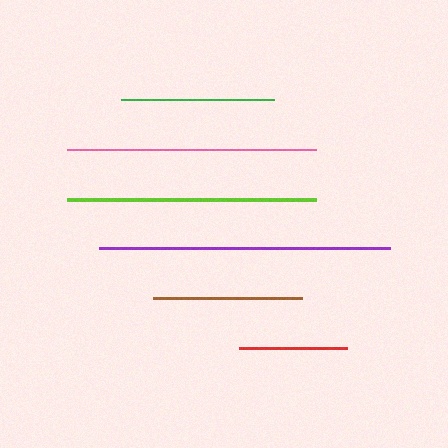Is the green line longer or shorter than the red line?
The green line is longer than the red line.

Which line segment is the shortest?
The red line is the shortest at approximately 108 pixels.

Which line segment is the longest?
The purple line is the longest at approximately 291 pixels.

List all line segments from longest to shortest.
From longest to shortest: purple, lime, pink, green, brown, red.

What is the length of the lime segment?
The lime segment is approximately 249 pixels long.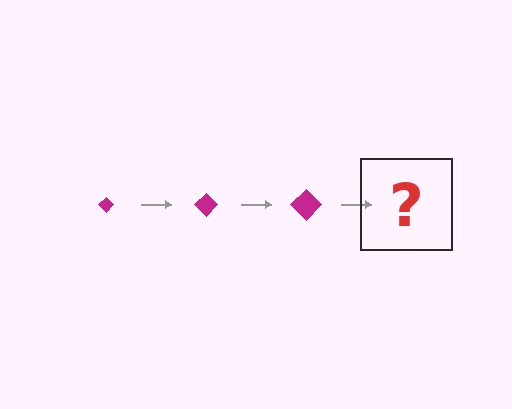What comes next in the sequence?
The next element should be a magenta diamond, larger than the previous one.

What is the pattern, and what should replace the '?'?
The pattern is that the diamond gets progressively larger each step. The '?' should be a magenta diamond, larger than the previous one.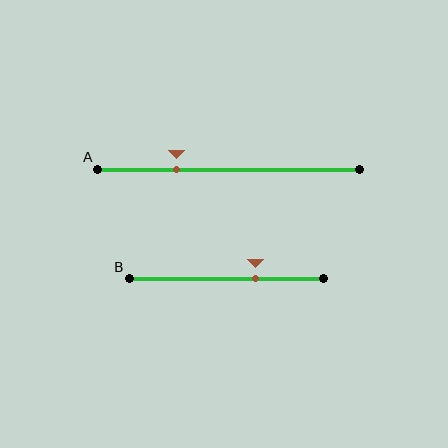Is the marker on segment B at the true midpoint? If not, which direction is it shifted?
No, the marker on segment B is shifted to the right by about 15% of the segment length.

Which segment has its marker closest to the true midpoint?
Segment B has its marker closest to the true midpoint.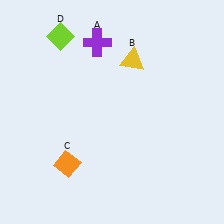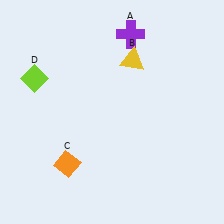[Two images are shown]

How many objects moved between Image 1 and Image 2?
2 objects moved between the two images.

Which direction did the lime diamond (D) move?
The lime diamond (D) moved down.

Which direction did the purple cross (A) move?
The purple cross (A) moved right.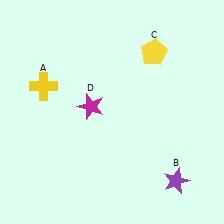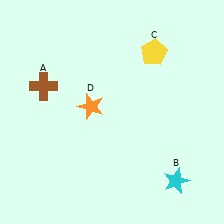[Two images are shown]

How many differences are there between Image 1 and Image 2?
There are 3 differences between the two images.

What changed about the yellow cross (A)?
In Image 1, A is yellow. In Image 2, it changed to brown.